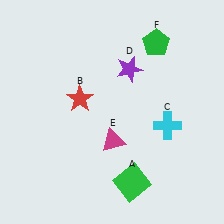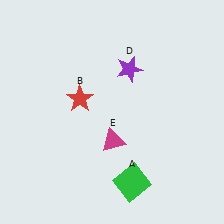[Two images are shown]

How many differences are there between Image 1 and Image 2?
There are 2 differences between the two images.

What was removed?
The green pentagon (F), the cyan cross (C) were removed in Image 2.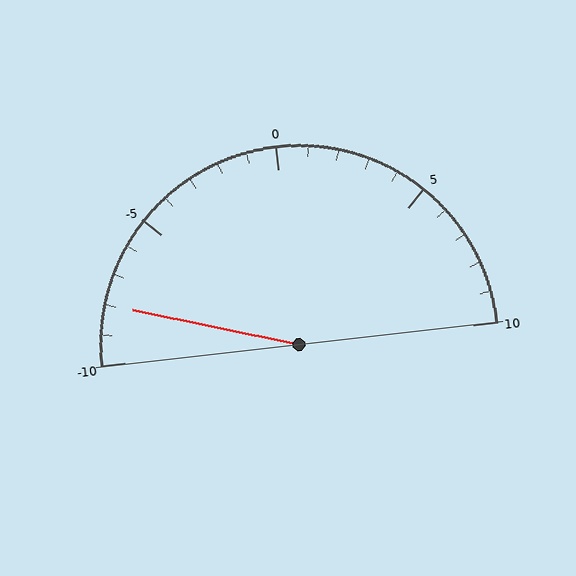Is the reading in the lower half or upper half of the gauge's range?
The reading is in the lower half of the range (-10 to 10).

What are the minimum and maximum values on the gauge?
The gauge ranges from -10 to 10.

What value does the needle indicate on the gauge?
The needle indicates approximately -8.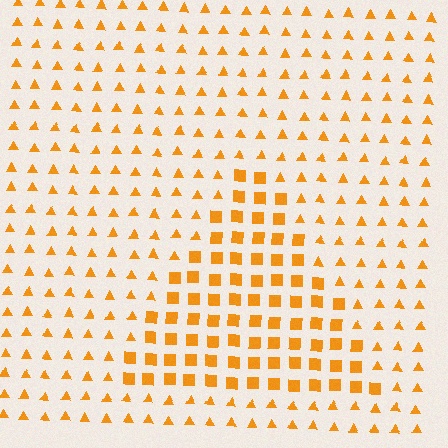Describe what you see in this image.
The image is filled with small orange elements arranged in a uniform grid. A triangle-shaped region contains squares, while the surrounding area contains triangles. The boundary is defined purely by the change in element shape.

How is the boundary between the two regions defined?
The boundary is defined by a change in element shape: squares inside vs. triangles outside. All elements share the same color and spacing.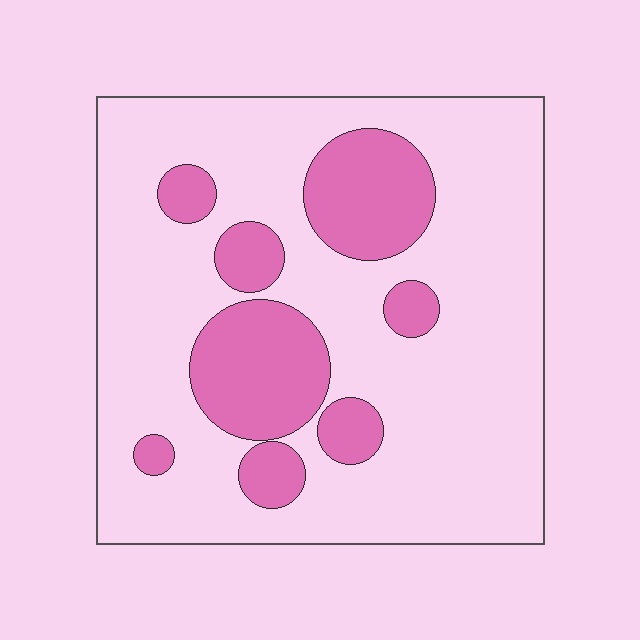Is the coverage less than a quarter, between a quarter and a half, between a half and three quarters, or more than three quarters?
Less than a quarter.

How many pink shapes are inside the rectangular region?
8.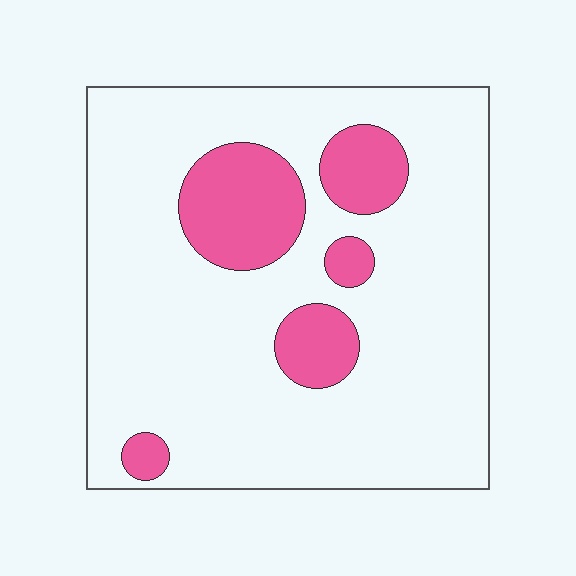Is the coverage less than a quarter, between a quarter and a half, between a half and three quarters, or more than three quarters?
Less than a quarter.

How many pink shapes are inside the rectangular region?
5.